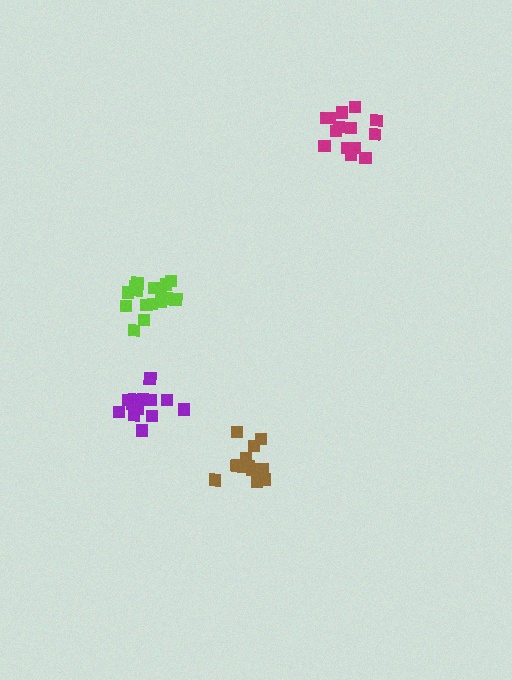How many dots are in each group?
Group 1: 14 dots, Group 2: 14 dots, Group 3: 16 dots, Group 4: 13 dots (57 total).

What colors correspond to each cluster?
The clusters are colored: brown, magenta, lime, purple.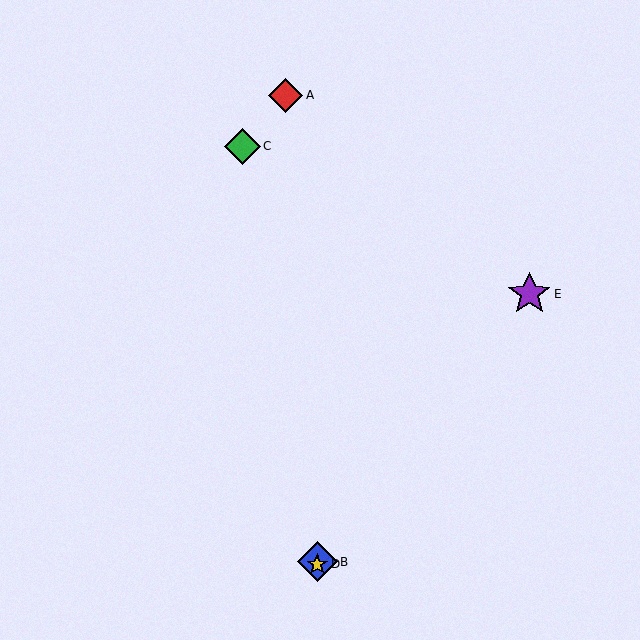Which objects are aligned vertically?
Objects B, D are aligned vertically.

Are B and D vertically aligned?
Yes, both are at x≈317.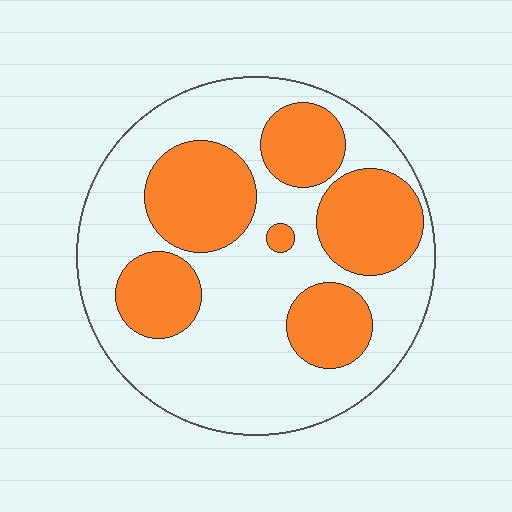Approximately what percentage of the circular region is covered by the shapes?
Approximately 35%.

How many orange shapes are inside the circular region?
6.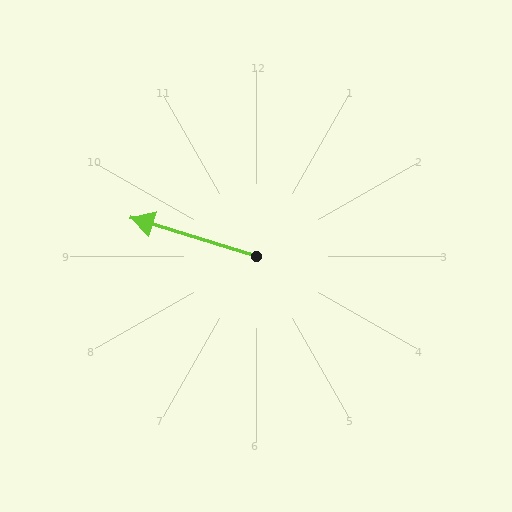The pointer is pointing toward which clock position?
Roughly 10 o'clock.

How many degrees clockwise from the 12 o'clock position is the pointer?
Approximately 287 degrees.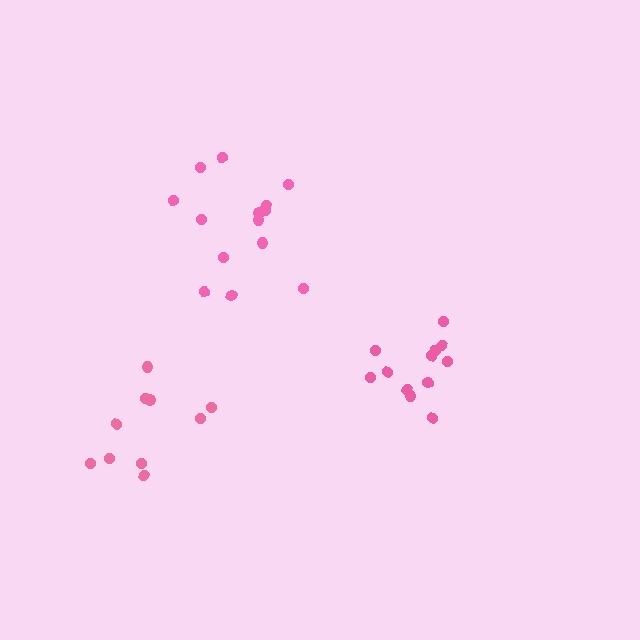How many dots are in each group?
Group 1: 10 dots, Group 2: 12 dots, Group 3: 14 dots (36 total).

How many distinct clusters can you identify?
There are 3 distinct clusters.